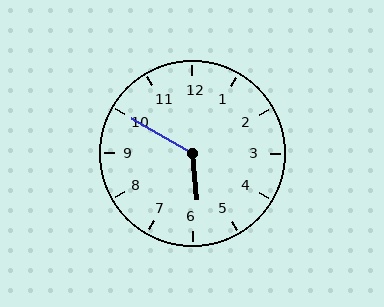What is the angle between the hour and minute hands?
Approximately 125 degrees.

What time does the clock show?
5:50.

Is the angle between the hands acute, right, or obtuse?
It is obtuse.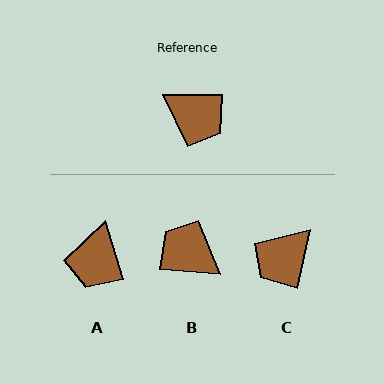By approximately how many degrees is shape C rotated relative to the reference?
Approximately 103 degrees clockwise.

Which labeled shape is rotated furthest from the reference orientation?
B, about 175 degrees away.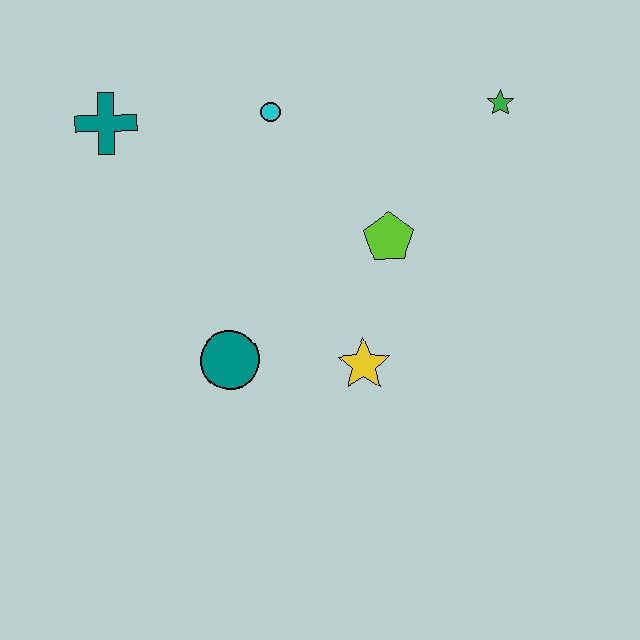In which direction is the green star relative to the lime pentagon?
The green star is above the lime pentagon.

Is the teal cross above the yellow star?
Yes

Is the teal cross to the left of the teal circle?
Yes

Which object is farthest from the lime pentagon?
The teal cross is farthest from the lime pentagon.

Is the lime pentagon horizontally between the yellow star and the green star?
Yes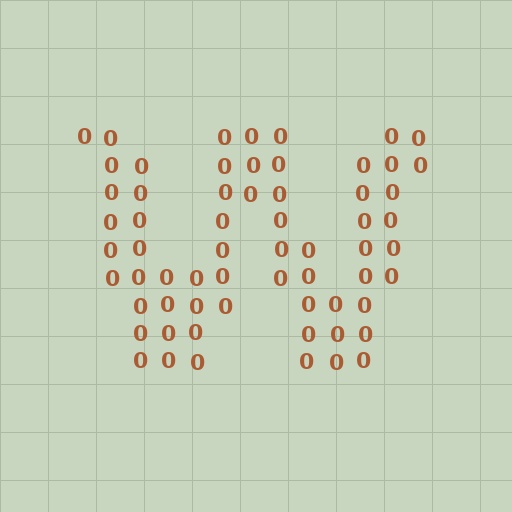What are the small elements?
The small elements are digit 0's.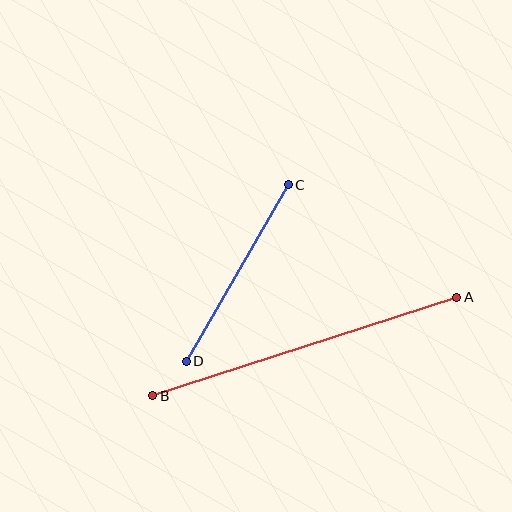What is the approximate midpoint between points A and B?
The midpoint is at approximately (305, 346) pixels.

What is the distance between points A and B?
The distance is approximately 319 pixels.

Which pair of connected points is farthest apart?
Points A and B are farthest apart.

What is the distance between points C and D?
The distance is approximately 204 pixels.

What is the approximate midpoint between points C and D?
The midpoint is at approximately (237, 273) pixels.